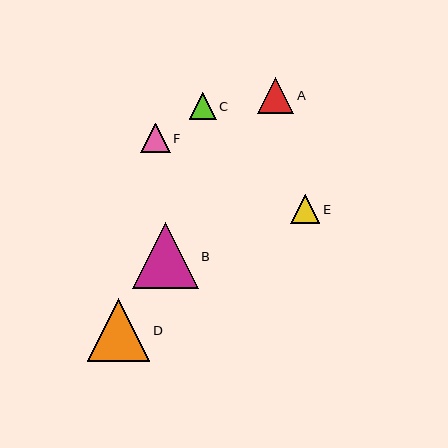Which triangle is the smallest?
Triangle C is the smallest with a size of approximately 26 pixels.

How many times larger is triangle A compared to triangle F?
Triangle A is approximately 1.2 times the size of triangle F.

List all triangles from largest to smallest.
From largest to smallest: B, D, A, F, E, C.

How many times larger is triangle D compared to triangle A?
Triangle D is approximately 1.7 times the size of triangle A.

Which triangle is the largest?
Triangle B is the largest with a size of approximately 66 pixels.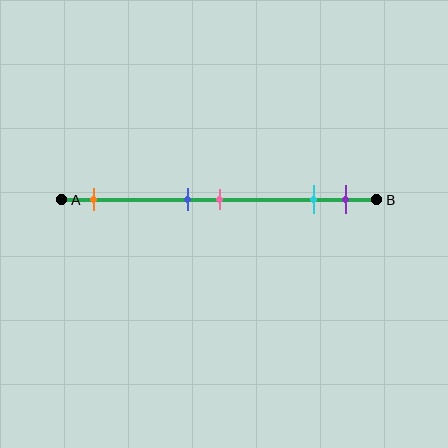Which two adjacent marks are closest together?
The blue and pink marks are the closest adjacent pair.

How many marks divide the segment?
There are 5 marks dividing the segment.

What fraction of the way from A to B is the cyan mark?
The cyan mark is approximately 80% (0.8) of the way from A to B.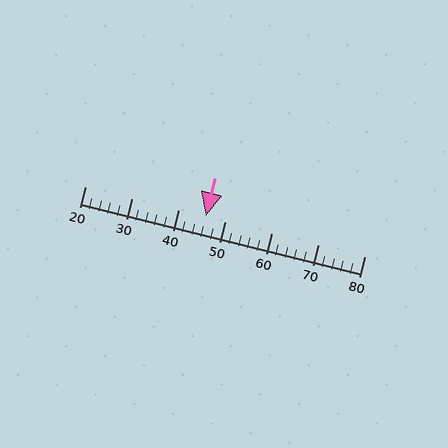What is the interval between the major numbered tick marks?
The major tick marks are spaced 10 units apart.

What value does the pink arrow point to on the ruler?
The pink arrow points to approximately 46.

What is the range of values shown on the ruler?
The ruler shows values from 20 to 80.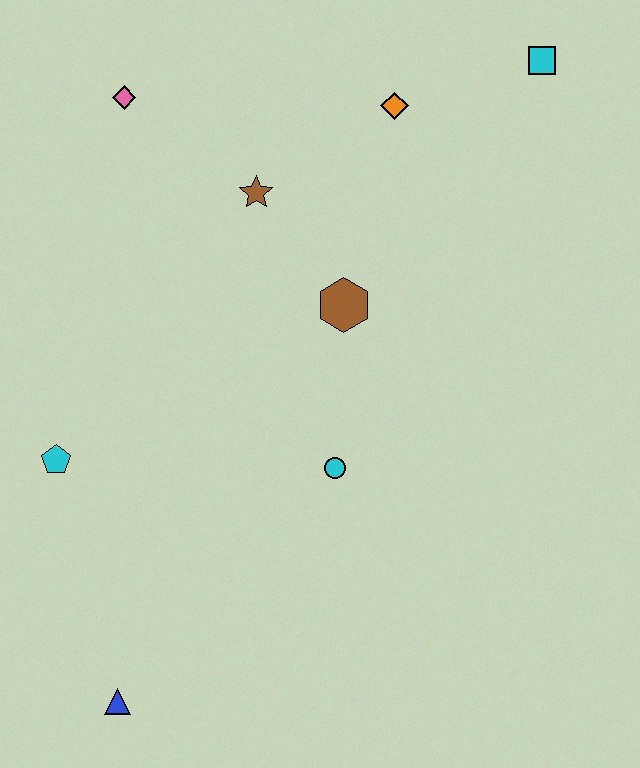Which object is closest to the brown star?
The brown hexagon is closest to the brown star.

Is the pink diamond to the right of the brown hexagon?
No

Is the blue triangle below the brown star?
Yes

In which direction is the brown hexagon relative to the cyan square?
The brown hexagon is below the cyan square.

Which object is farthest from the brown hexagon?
The blue triangle is farthest from the brown hexagon.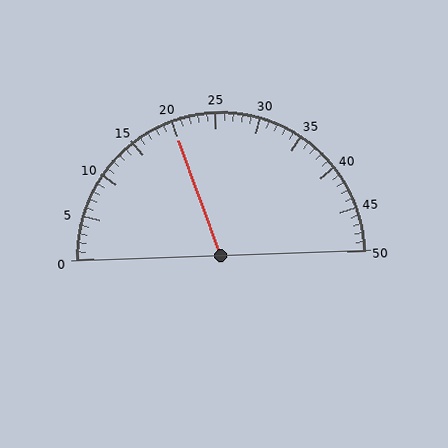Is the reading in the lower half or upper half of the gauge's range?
The reading is in the lower half of the range (0 to 50).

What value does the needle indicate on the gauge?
The needle indicates approximately 20.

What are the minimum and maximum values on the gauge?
The gauge ranges from 0 to 50.